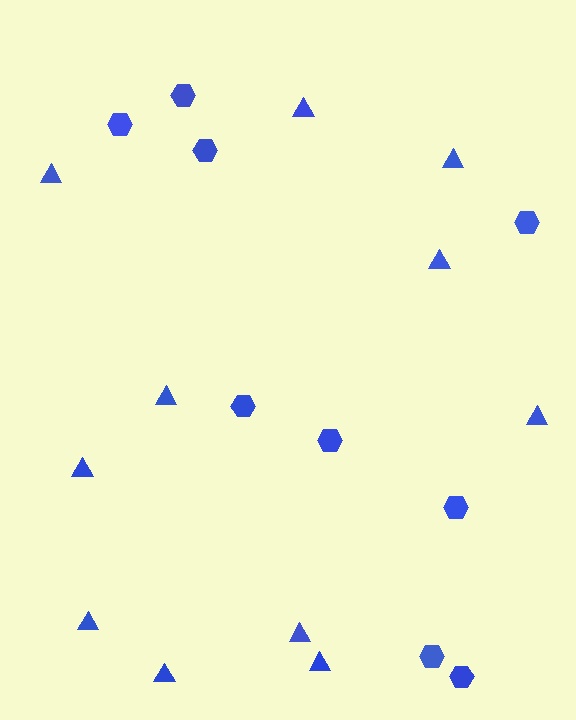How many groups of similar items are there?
There are 2 groups: one group of triangles (11) and one group of hexagons (9).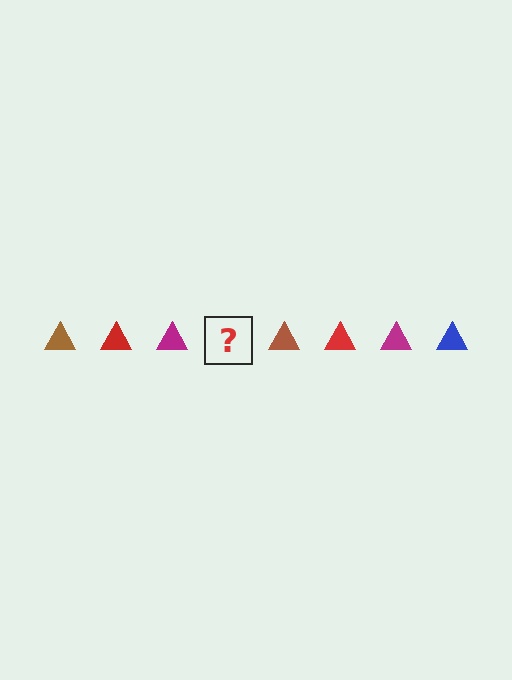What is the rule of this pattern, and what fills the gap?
The rule is that the pattern cycles through brown, red, magenta, blue triangles. The gap should be filled with a blue triangle.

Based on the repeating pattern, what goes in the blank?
The blank should be a blue triangle.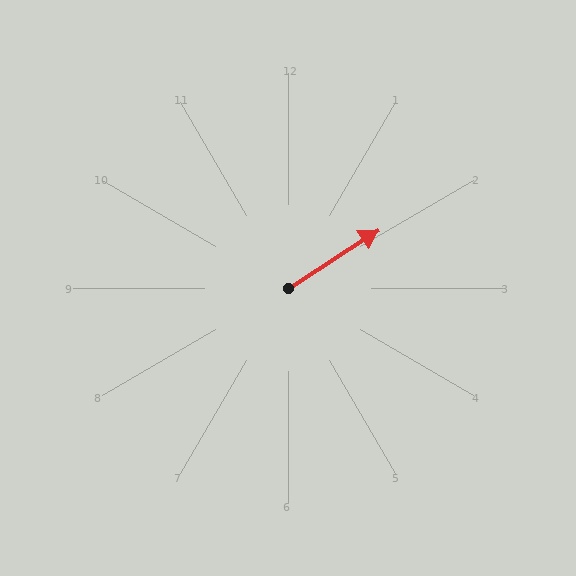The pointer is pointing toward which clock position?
Roughly 2 o'clock.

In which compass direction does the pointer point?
Northeast.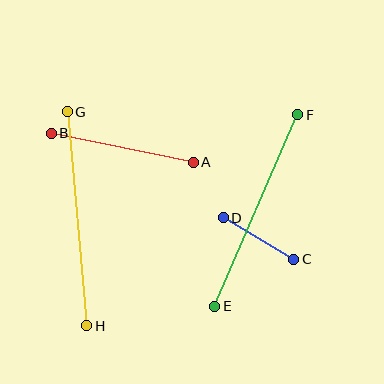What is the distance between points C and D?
The distance is approximately 82 pixels.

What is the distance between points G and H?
The distance is approximately 215 pixels.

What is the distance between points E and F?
The distance is approximately 209 pixels.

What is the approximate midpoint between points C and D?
The midpoint is at approximately (259, 238) pixels.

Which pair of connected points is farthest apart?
Points G and H are farthest apart.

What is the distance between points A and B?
The distance is approximately 145 pixels.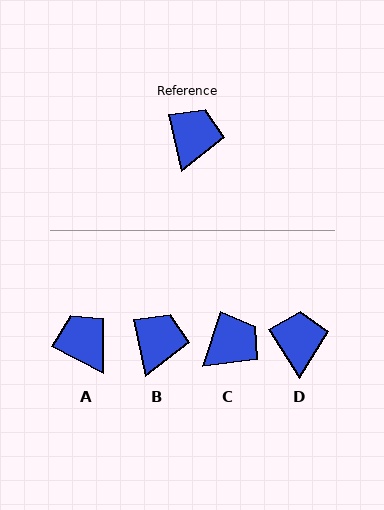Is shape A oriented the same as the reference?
No, it is off by about 51 degrees.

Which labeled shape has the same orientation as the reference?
B.